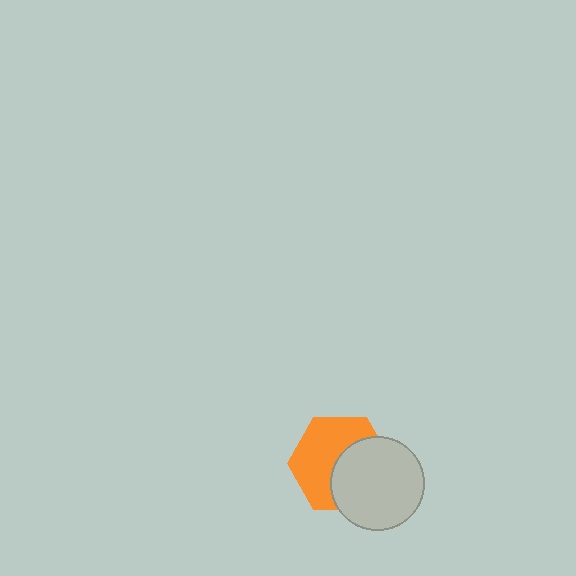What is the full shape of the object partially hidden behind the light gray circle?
The partially hidden object is an orange hexagon.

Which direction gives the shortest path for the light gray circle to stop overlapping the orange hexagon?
Moving toward the lower-right gives the shortest separation.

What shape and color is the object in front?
The object in front is a light gray circle.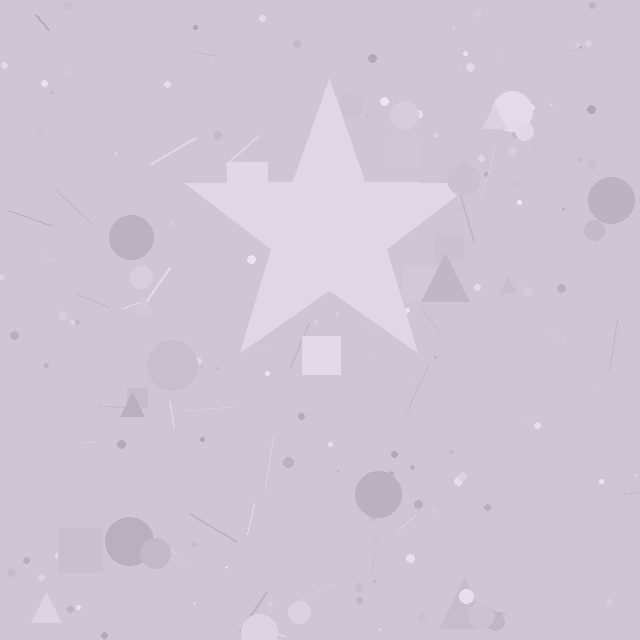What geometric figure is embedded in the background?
A star is embedded in the background.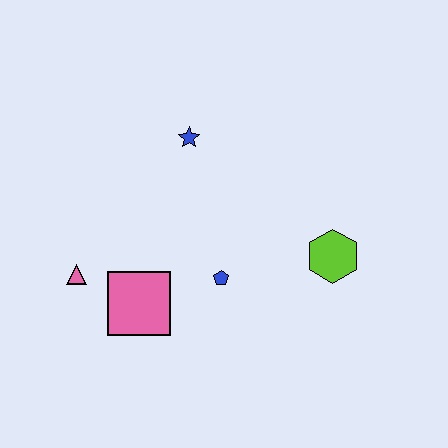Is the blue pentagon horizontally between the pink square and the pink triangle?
No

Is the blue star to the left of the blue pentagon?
Yes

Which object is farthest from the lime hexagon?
The pink triangle is farthest from the lime hexagon.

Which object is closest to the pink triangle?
The pink square is closest to the pink triangle.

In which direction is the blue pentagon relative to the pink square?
The blue pentagon is to the right of the pink square.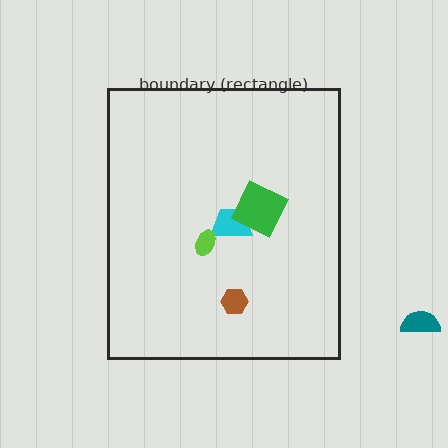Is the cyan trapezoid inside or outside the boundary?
Inside.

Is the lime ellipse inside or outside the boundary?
Inside.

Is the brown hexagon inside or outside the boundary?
Inside.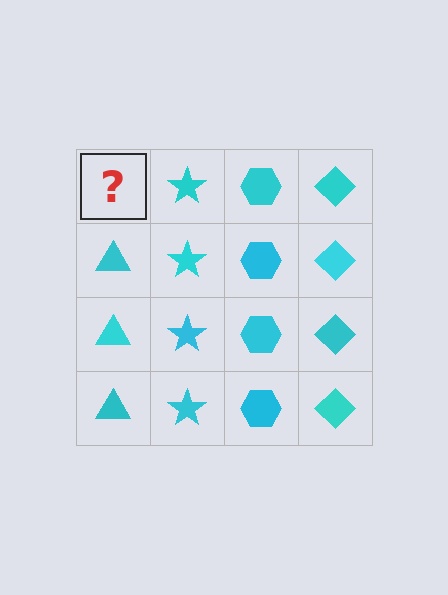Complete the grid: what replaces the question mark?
The question mark should be replaced with a cyan triangle.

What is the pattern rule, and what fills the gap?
The rule is that each column has a consistent shape. The gap should be filled with a cyan triangle.